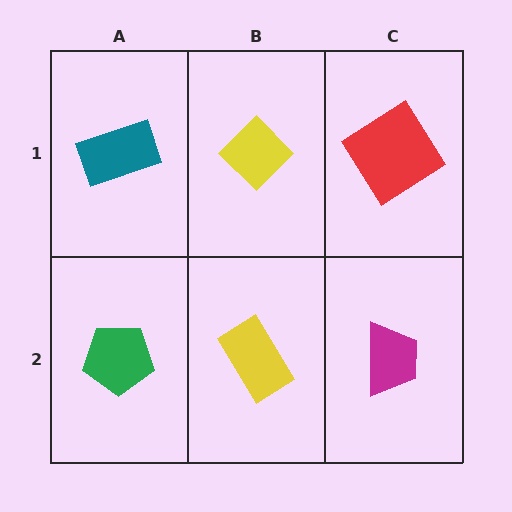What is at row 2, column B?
A yellow rectangle.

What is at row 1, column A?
A teal rectangle.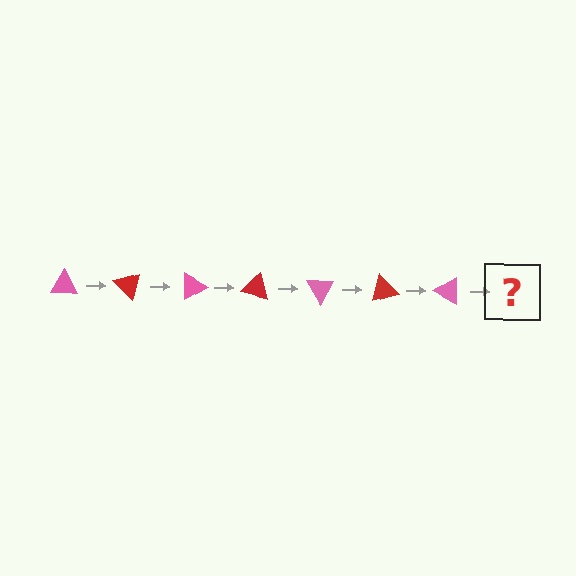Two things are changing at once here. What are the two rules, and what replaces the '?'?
The two rules are that it rotates 45 degrees each step and the color cycles through pink and red. The '?' should be a red triangle, rotated 315 degrees from the start.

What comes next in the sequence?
The next element should be a red triangle, rotated 315 degrees from the start.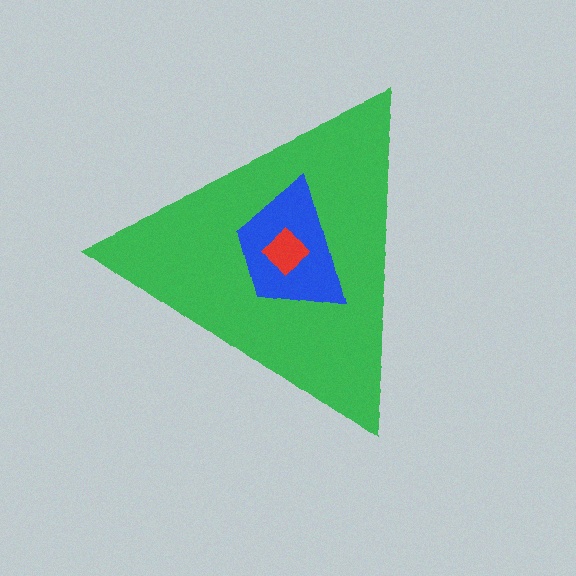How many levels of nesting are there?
3.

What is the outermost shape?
The green triangle.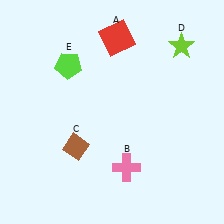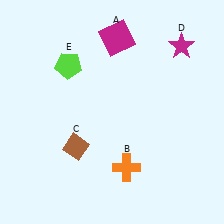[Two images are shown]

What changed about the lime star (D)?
In Image 1, D is lime. In Image 2, it changed to magenta.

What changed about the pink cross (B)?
In Image 1, B is pink. In Image 2, it changed to orange.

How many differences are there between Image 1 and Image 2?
There are 3 differences between the two images.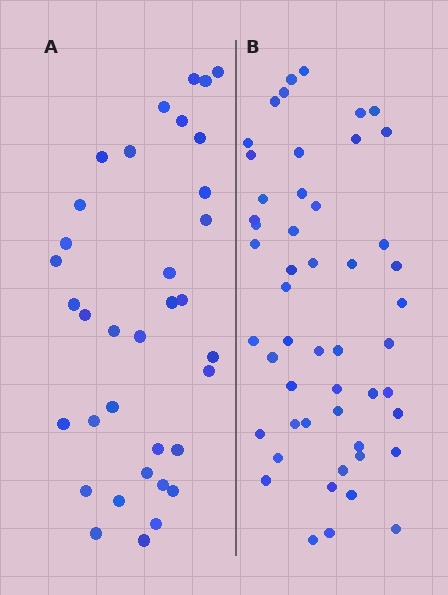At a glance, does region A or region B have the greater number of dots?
Region B (the right region) has more dots.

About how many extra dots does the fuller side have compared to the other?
Region B has approximately 15 more dots than region A.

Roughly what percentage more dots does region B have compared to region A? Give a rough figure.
About 45% more.